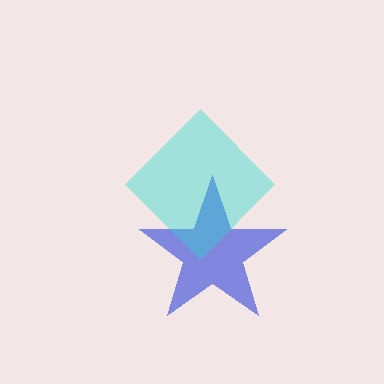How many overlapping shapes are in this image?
There are 2 overlapping shapes in the image.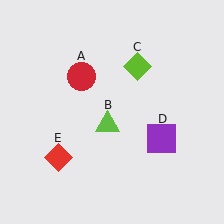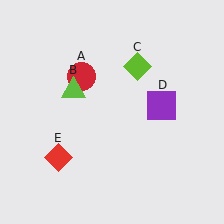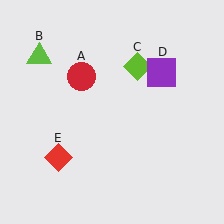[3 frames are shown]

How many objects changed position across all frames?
2 objects changed position: lime triangle (object B), purple square (object D).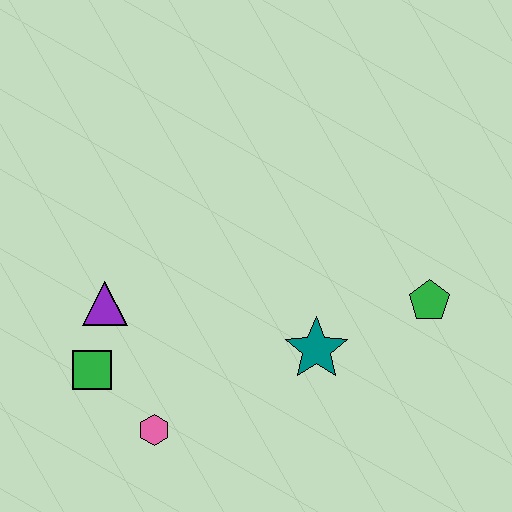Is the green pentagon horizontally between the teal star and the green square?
No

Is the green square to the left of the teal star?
Yes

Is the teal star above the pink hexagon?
Yes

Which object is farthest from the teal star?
The green square is farthest from the teal star.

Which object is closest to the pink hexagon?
The green square is closest to the pink hexagon.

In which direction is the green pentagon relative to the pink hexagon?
The green pentagon is to the right of the pink hexagon.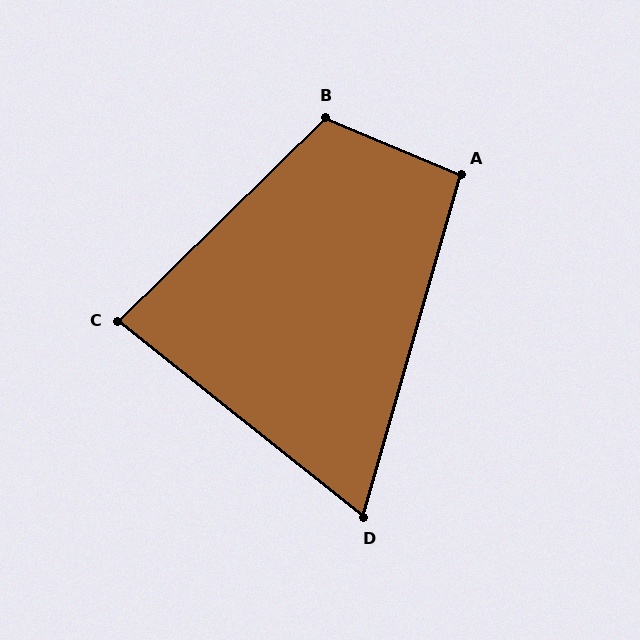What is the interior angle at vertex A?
Approximately 97 degrees (obtuse).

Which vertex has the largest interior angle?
B, at approximately 113 degrees.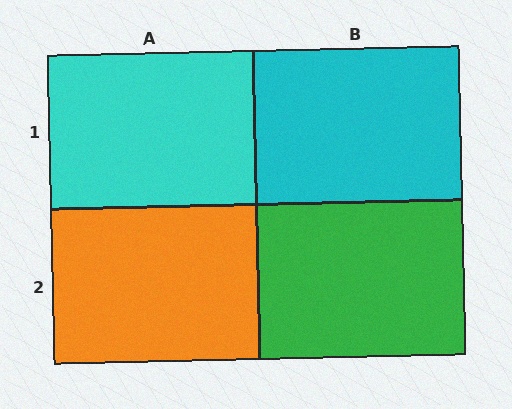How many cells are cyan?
2 cells are cyan.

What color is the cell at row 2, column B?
Green.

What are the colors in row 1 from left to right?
Cyan, cyan.